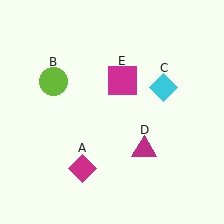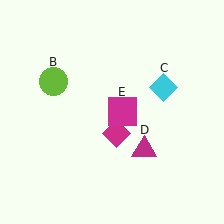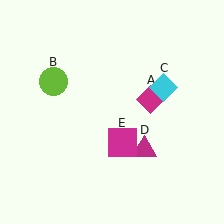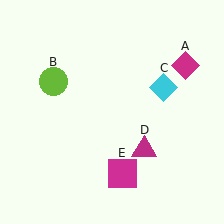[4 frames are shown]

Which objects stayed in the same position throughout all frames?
Lime circle (object B) and cyan diamond (object C) and magenta triangle (object D) remained stationary.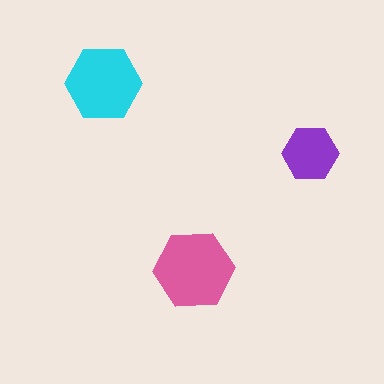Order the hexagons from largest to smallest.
the pink one, the cyan one, the purple one.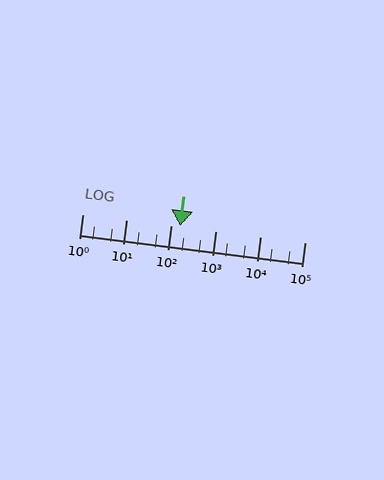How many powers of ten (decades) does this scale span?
The scale spans 5 decades, from 1 to 100000.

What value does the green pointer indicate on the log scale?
The pointer indicates approximately 160.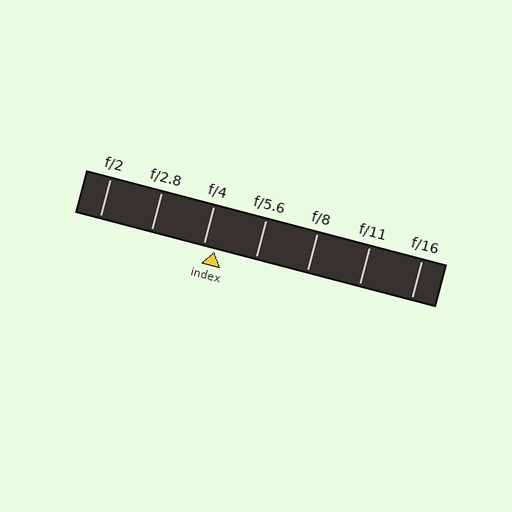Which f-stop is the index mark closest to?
The index mark is closest to f/4.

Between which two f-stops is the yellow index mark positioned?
The index mark is between f/4 and f/5.6.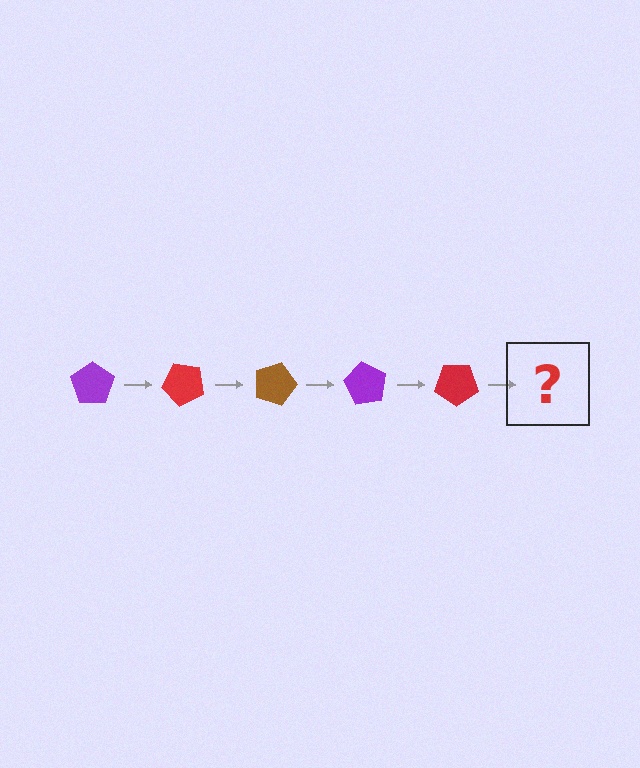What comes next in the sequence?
The next element should be a brown pentagon, rotated 225 degrees from the start.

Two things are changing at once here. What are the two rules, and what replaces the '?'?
The two rules are that it rotates 45 degrees each step and the color cycles through purple, red, and brown. The '?' should be a brown pentagon, rotated 225 degrees from the start.